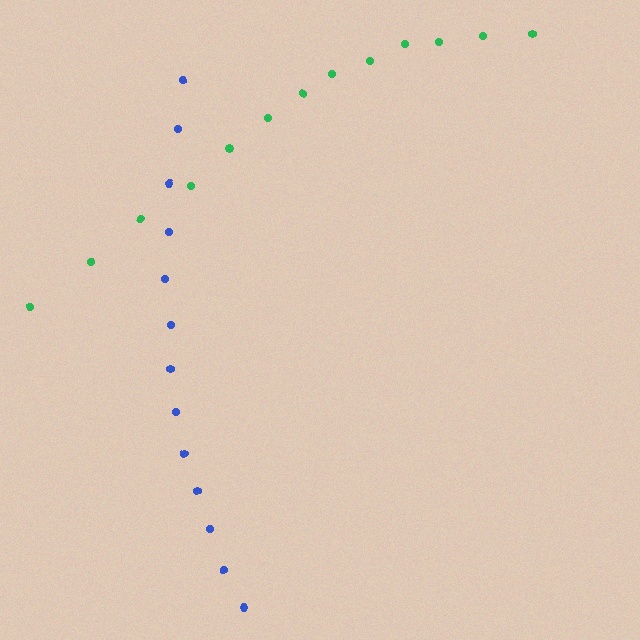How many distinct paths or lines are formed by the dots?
There are 2 distinct paths.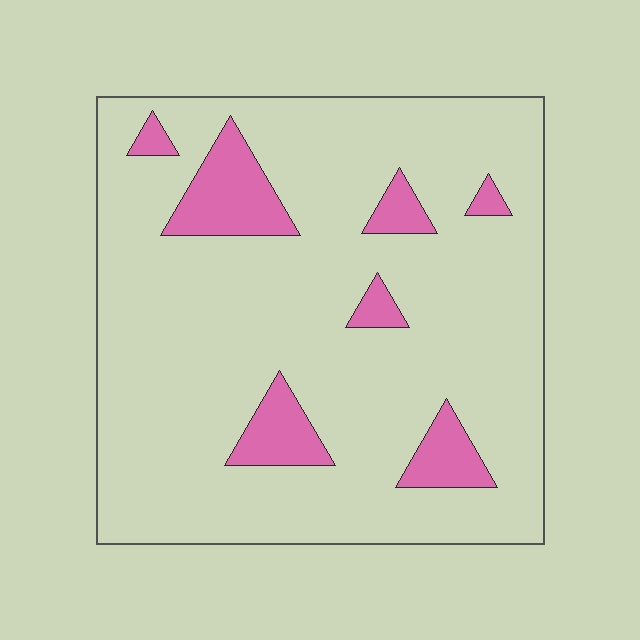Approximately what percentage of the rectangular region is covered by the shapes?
Approximately 15%.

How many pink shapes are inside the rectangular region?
7.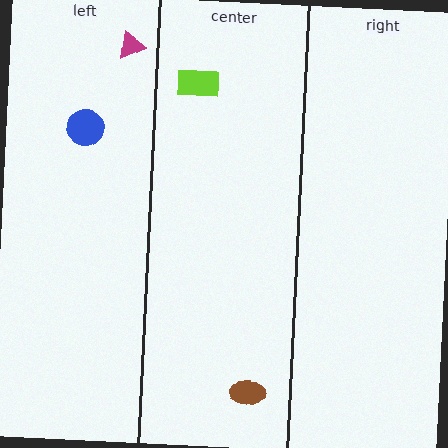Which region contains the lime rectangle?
The center region.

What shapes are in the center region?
The lime rectangle, the brown ellipse.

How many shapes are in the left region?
2.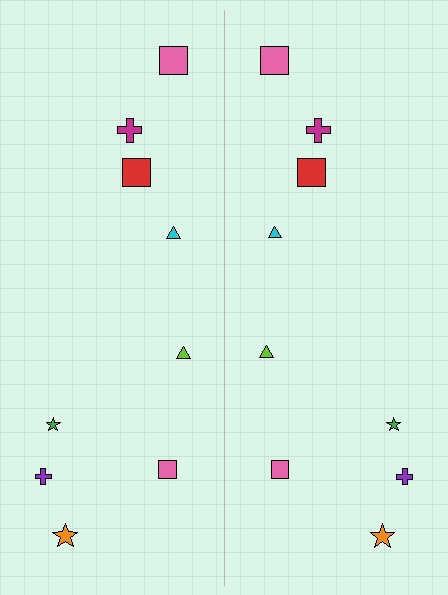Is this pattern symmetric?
Yes, this pattern has bilateral (reflection) symmetry.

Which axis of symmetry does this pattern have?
The pattern has a vertical axis of symmetry running through the center of the image.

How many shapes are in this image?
There are 18 shapes in this image.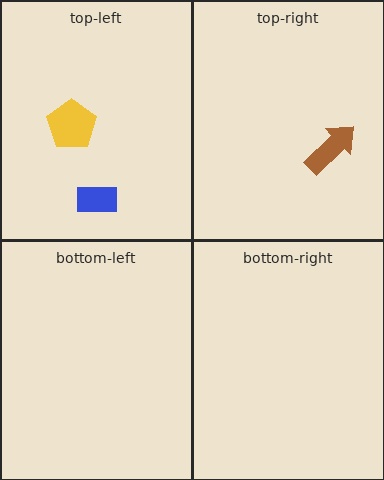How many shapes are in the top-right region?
1.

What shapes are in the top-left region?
The yellow pentagon, the blue rectangle.